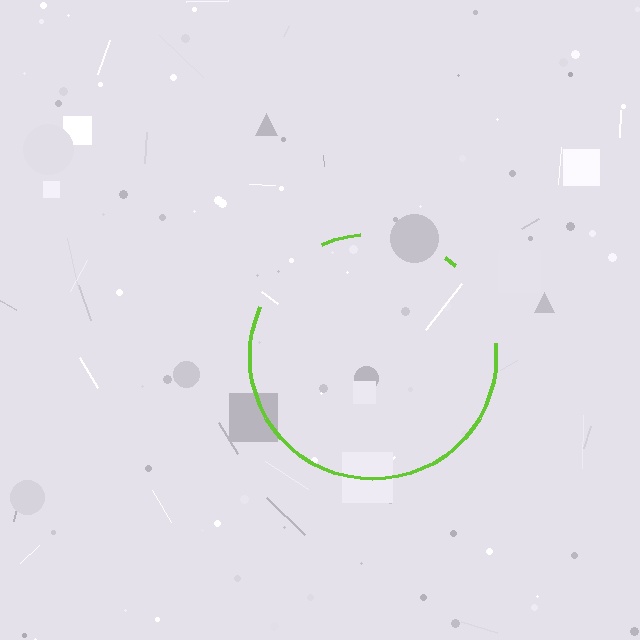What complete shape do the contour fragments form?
The contour fragments form a circle.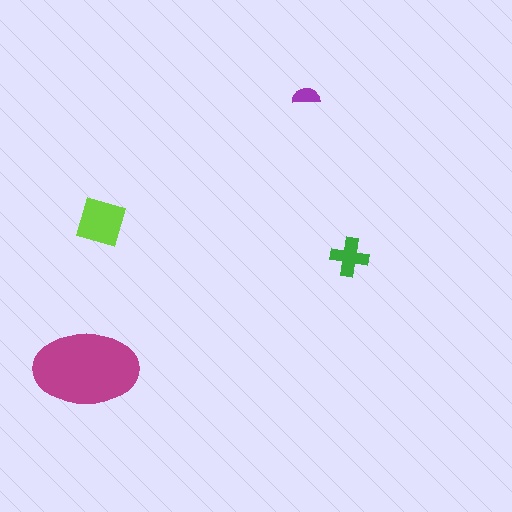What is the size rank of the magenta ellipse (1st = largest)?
1st.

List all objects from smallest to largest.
The purple semicircle, the green cross, the lime diamond, the magenta ellipse.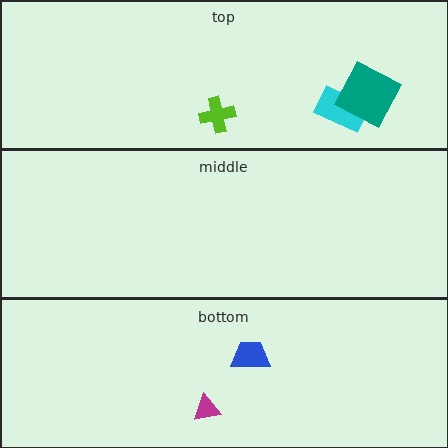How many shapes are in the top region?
3.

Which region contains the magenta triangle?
The bottom region.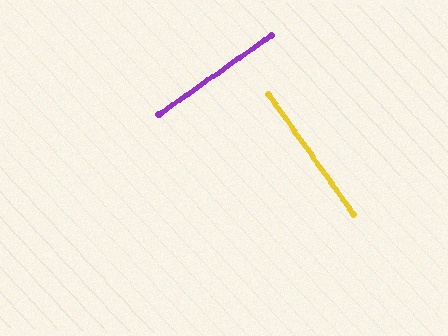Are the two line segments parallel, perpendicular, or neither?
Perpendicular — they meet at approximately 90°.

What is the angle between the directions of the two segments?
Approximately 90 degrees.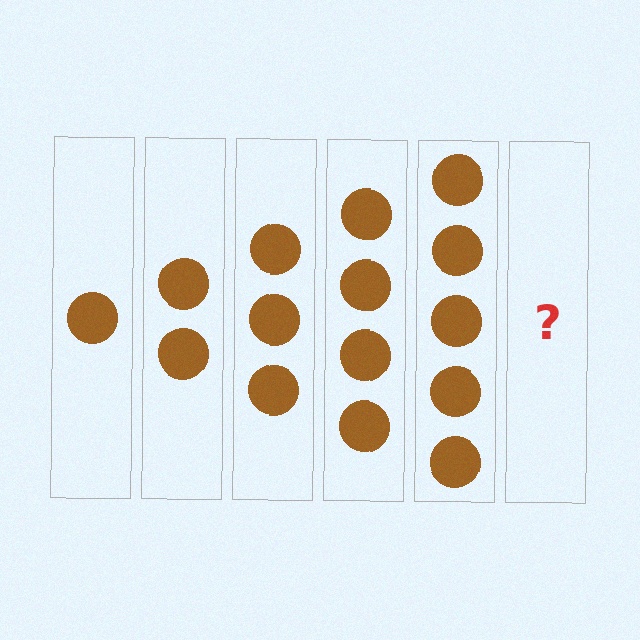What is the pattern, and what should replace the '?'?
The pattern is that each step adds one more circle. The '?' should be 6 circles.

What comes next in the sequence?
The next element should be 6 circles.